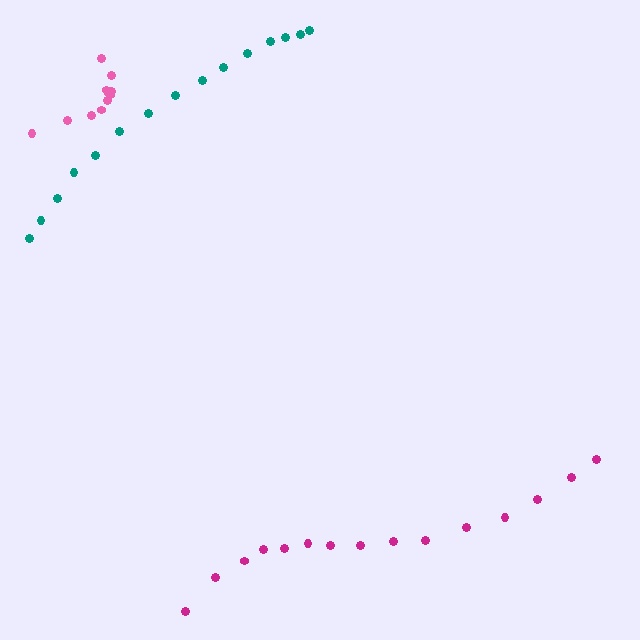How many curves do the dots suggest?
There are 3 distinct paths.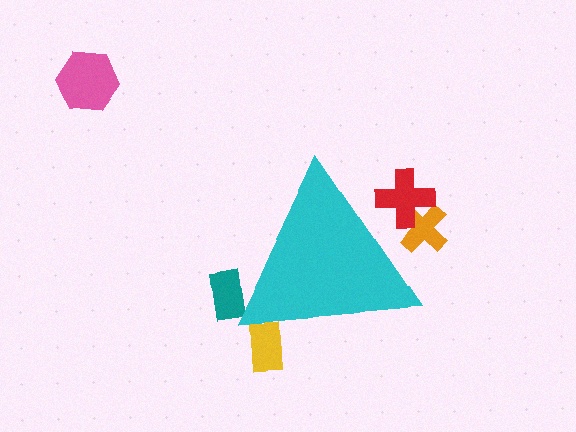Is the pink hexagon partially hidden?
No, the pink hexagon is fully visible.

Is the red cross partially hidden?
Yes, the red cross is partially hidden behind the cyan triangle.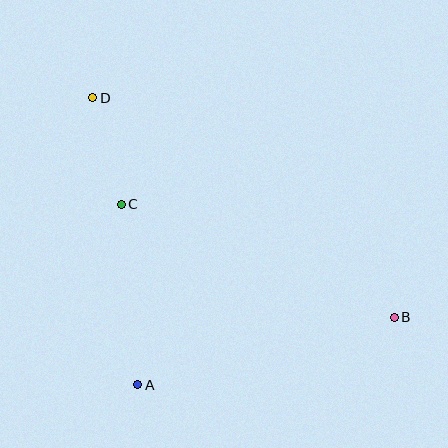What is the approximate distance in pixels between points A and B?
The distance between A and B is approximately 265 pixels.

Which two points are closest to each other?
Points C and D are closest to each other.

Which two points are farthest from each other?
Points B and D are farthest from each other.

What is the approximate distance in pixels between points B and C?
The distance between B and C is approximately 295 pixels.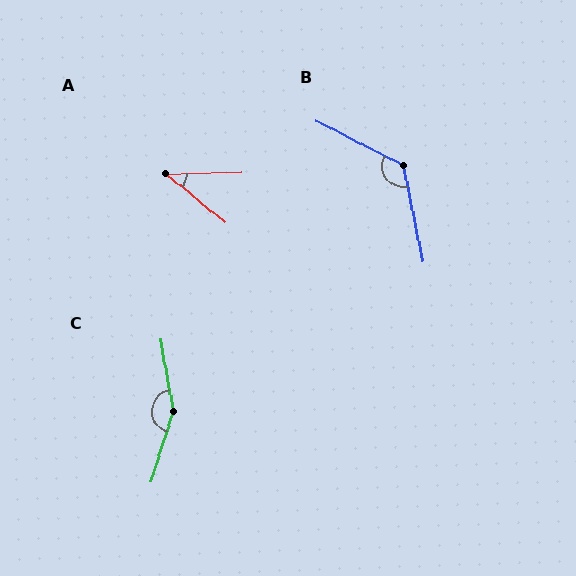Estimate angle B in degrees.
Approximately 129 degrees.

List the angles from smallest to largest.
A (40°), B (129°), C (152°).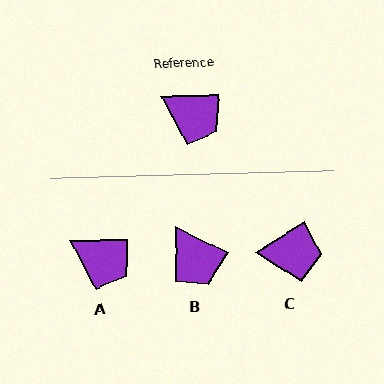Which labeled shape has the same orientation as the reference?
A.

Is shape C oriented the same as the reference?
No, it is off by about 31 degrees.